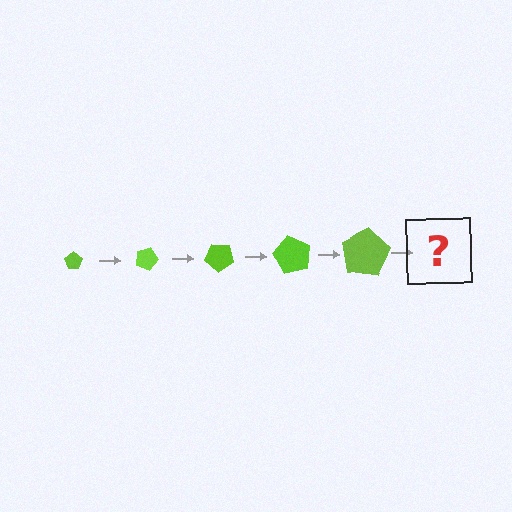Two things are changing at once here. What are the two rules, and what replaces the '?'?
The two rules are that the pentagon grows larger each step and it rotates 20 degrees each step. The '?' should be a pentagon, larger than the previous one and rotated 100 degrees from the start.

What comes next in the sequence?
The next element should be a pentagon, larger than the previous one and rotated 100 degrees from the start.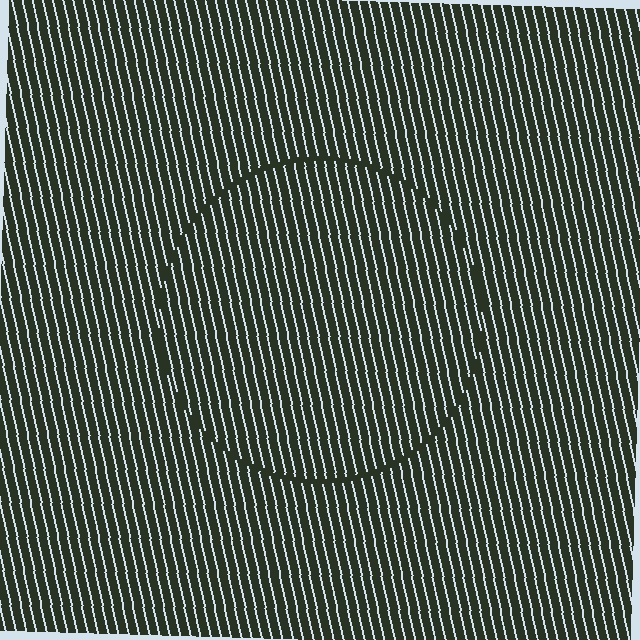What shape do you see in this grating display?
An illusory circle. The interior of the shape contains the same grating, shifted by half a period — the contour is defined by the phase discontinuity where line-ends from the inner and outer gratings abut.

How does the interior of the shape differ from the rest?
The interior of the shape contains the same grating, shifted by half a period — the contour is defined by the phase discontinuity where line-ends from the inner and outer gratings abut.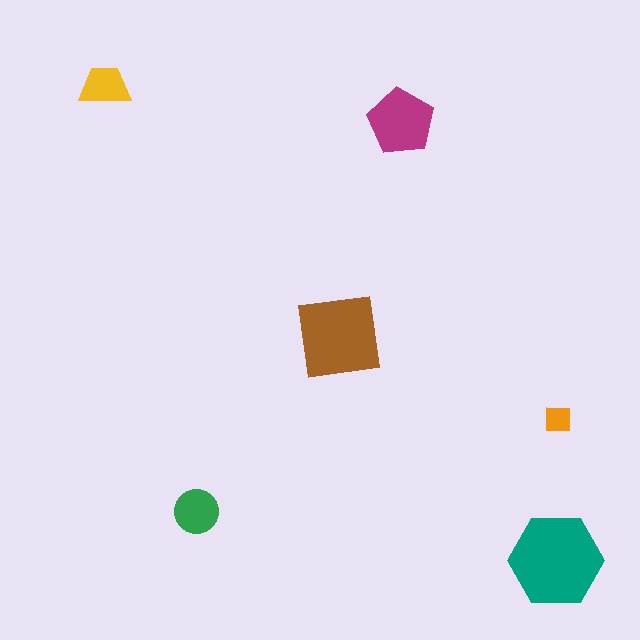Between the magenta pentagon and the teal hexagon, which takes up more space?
The teal hexagon.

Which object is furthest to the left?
The yellow trapezoid is leftmost.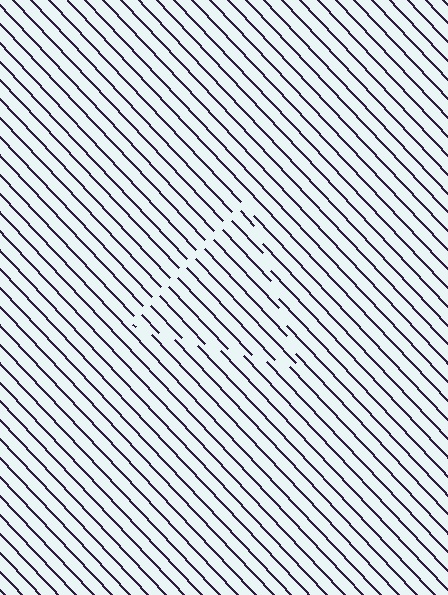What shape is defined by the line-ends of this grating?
An illusory triangle. The interior of the shape contains the same grating, shifted by half a period — the contour is defined by the phase discontinuity where line-ends from the inner and outer gratings abut.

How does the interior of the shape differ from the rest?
The interior of the shape contains the same grating, shifted by half a period — the contour is defined by the phase discontinuity where line-ends from the inner and outer gratings abut.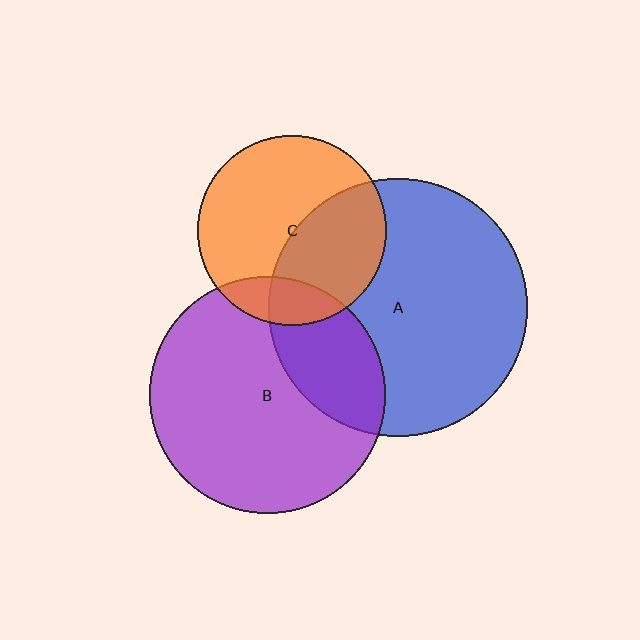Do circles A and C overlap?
Yes.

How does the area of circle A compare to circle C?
Approximately 1.9 times.